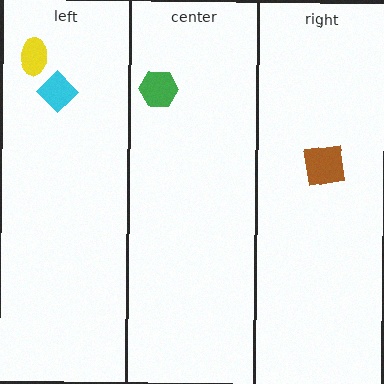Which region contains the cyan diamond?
The left region.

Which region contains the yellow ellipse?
The left region.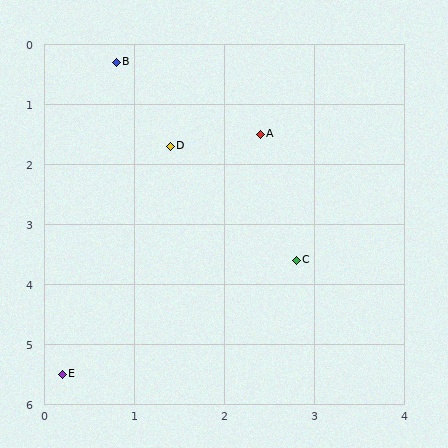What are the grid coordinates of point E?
Point E is at approximately (0.2, 5.5).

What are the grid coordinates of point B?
Point B is at approximately (0.8, 0.3).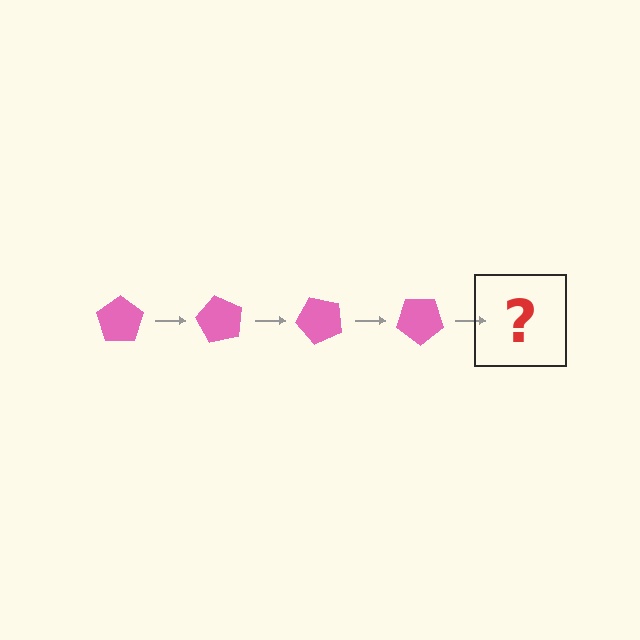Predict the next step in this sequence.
The next step is a pink pentagon rotated 240 degrees.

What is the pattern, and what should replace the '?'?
The pattern is that the pentagon rotates 60 degrees each step. The '?' should be a pink pentagon rotated 240 degrees.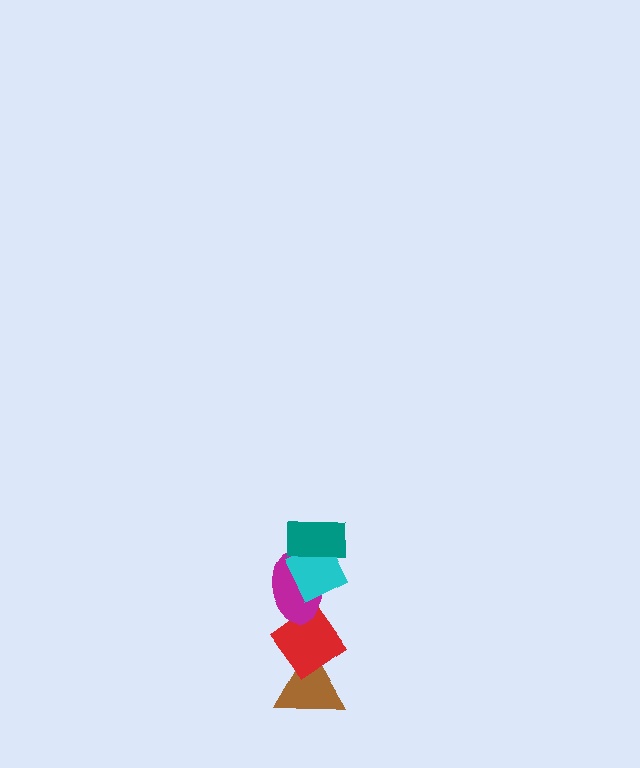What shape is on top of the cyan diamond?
The teal rectangle is on top of the cyan diamond.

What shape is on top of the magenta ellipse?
The cyan diamond is on top of the magenta ellipse.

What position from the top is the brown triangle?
The brown triangle is 5th from the top.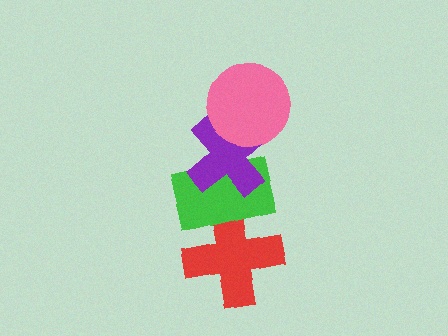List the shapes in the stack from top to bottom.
From top to bottom: the pink circle, the purple cross, the green rectangle, the red cross.